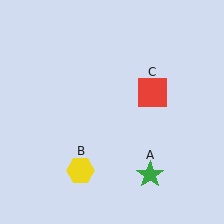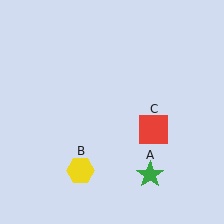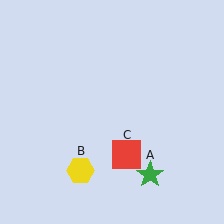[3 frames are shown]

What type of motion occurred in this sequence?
The red square (object C) rotated clockwise around the center of the scene.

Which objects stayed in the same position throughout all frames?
Green star (object A) and yellow hexagon (object B) remained stationary.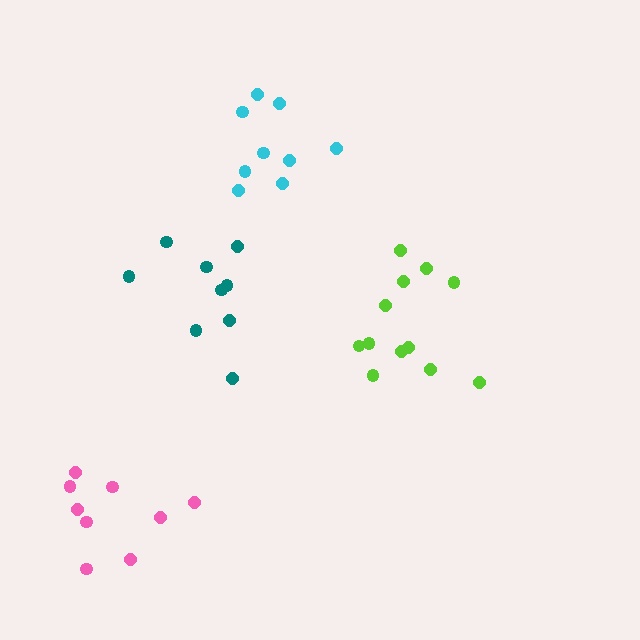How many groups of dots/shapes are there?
There are 4 groups.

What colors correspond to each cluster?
The clusters are colored: lime, pink, cyan, teal.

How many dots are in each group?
Group 1: 12 dots, Group 2: 9 dots, Group 3: 9 dots, Group 4: 9 dots (39 total).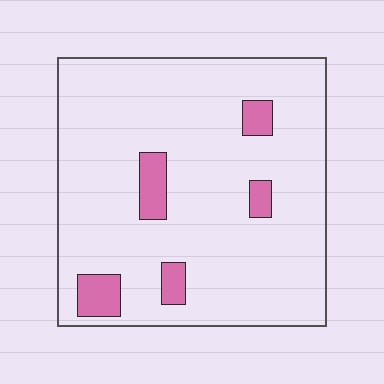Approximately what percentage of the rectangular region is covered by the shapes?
Approximately 10%.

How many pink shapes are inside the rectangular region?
5.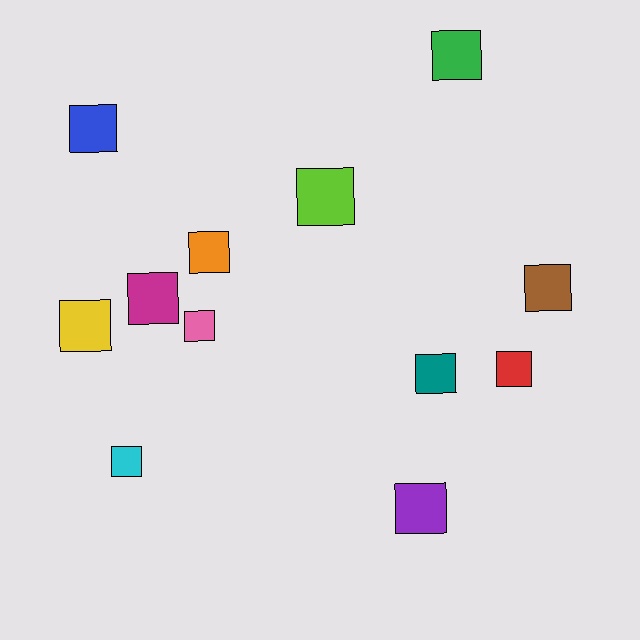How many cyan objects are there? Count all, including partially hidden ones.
There is 1 cyan object.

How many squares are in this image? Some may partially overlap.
There are 12 squares.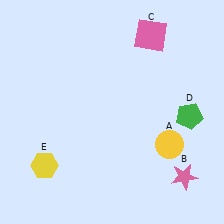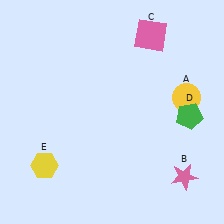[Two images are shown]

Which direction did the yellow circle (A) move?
The yellow circle (A) moved up.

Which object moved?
The yellow circle (A) moved up.